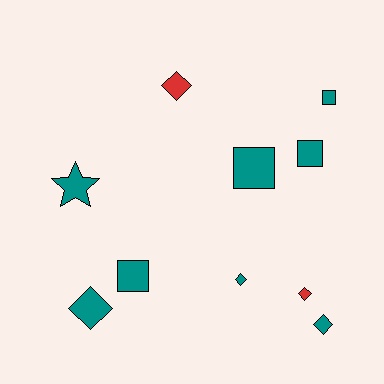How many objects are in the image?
There are 10 objects.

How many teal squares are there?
There are 4 teal squares.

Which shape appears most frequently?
Diamond, with 5 objects.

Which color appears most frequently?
Teal, with 8 objects.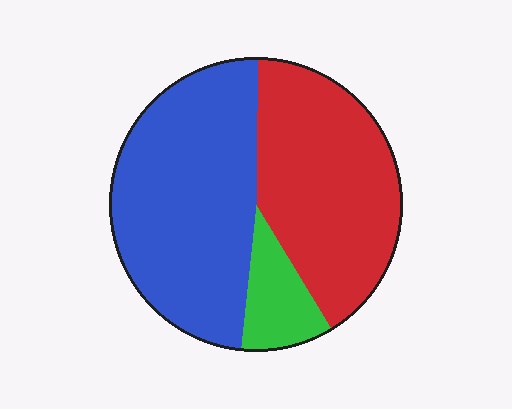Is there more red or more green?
Red.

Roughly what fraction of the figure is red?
Red covers roughly 40% of the figure.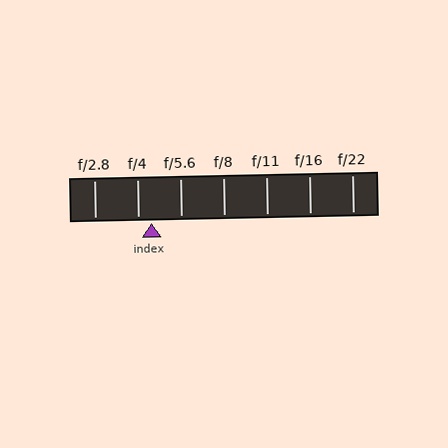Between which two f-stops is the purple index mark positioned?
The index mark is between f/4 and f/5.6.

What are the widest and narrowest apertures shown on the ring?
The widest aperture shown is f/2.8 and the narrowest is f/22.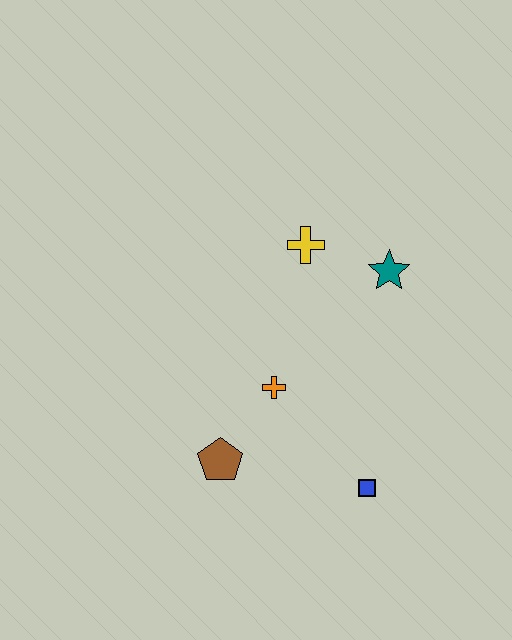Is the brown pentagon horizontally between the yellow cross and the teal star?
No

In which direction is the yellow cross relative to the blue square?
The yellow cross is above the blue square.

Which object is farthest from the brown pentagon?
The teal star is farthest from the brown pentagon.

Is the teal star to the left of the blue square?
No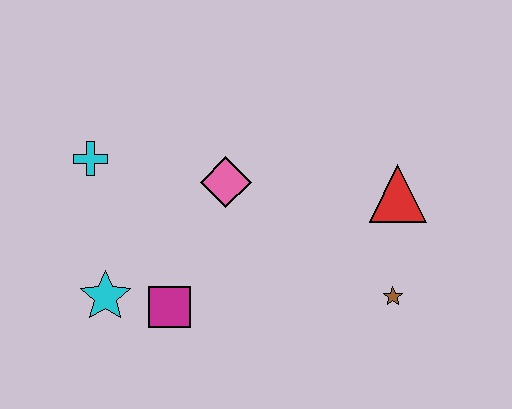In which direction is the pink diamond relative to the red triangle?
The pink diamond is to the left of the red triangle.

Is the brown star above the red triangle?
No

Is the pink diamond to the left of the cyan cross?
No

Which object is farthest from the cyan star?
The red triangle is farthest from the cyan star.